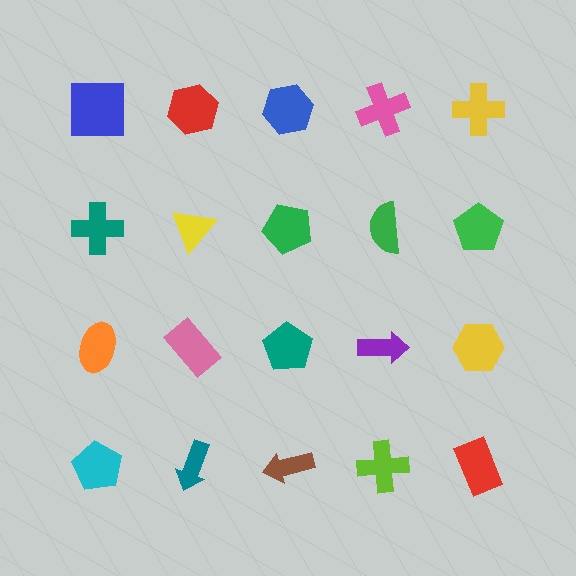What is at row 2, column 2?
A yellow triangle.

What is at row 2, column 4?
A green semicircle.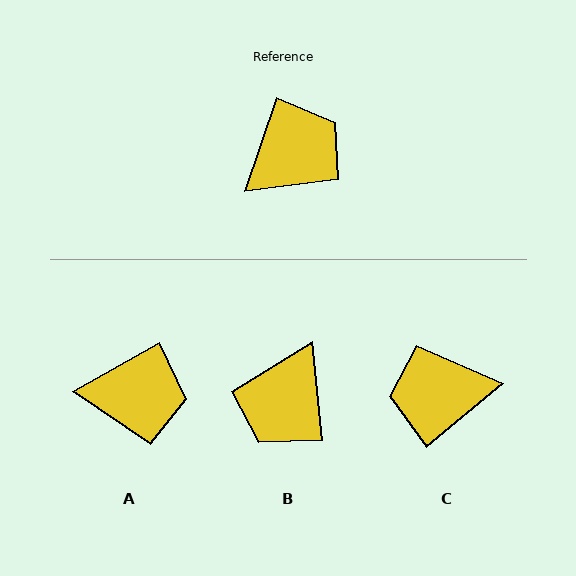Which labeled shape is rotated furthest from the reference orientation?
B, about 155 degrees away.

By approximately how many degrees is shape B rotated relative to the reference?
Approximately 155 degrees clockwise.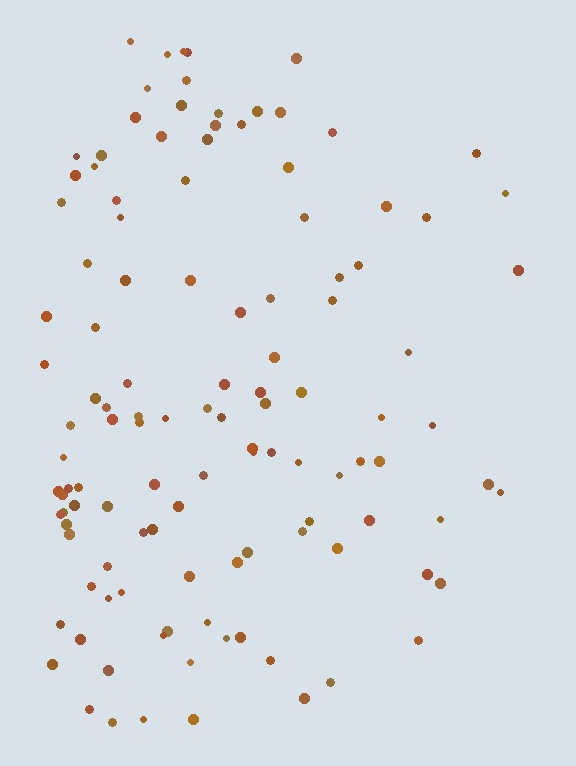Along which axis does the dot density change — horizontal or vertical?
Horizontal.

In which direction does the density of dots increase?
From right to left, with the left side densest.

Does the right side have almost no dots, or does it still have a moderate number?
Still a moderate number, just noticeably fewer than the left.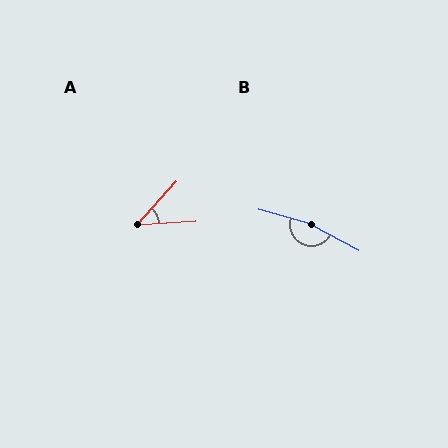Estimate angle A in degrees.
Approximately 45 degrees.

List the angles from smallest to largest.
A (45°), B (167°).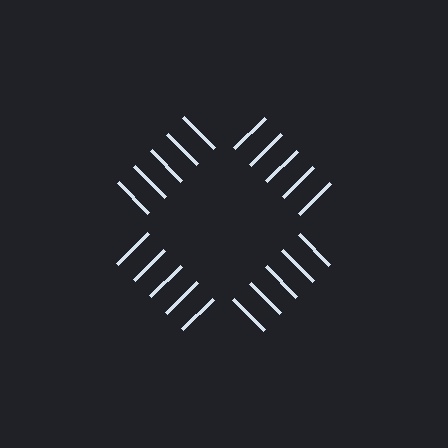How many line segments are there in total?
20 — 5 along each of the 4 edges.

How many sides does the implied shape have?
4 sides — the line-ends trace a square.